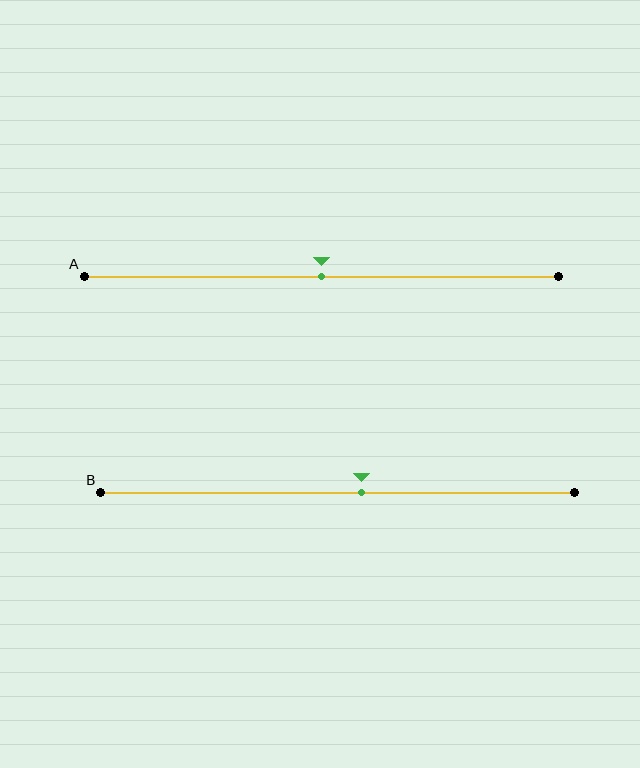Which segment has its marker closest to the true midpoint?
Segment A has its marker closest to the true midpoint.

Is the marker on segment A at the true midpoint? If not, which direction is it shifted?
Yes, the marker on segment A is at the true midpoint.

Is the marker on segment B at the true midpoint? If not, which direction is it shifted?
No, the marker on segment B is shifted to the right by about 5% of the segment length.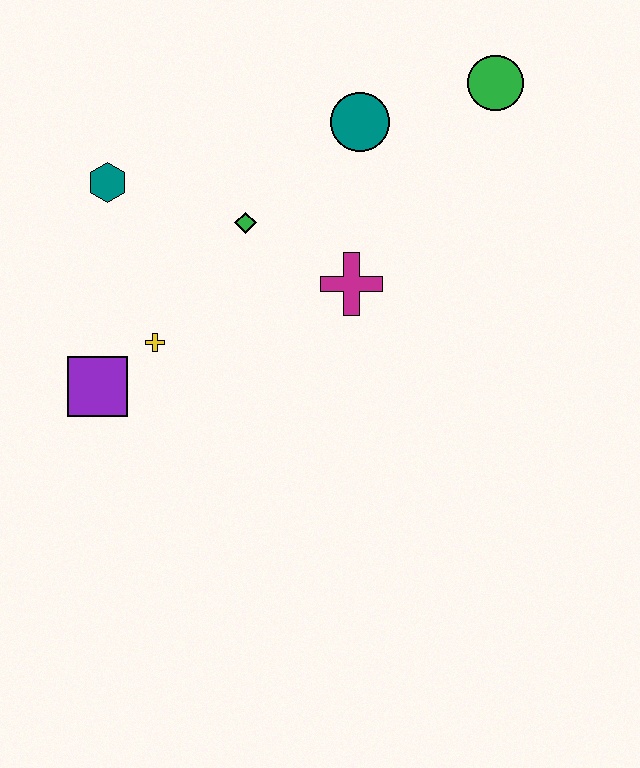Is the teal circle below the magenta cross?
No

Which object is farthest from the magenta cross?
The purple square is farthest from the magenta cross.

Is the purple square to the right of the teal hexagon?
No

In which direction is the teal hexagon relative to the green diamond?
The teal hexagon is to the left of the green diamond.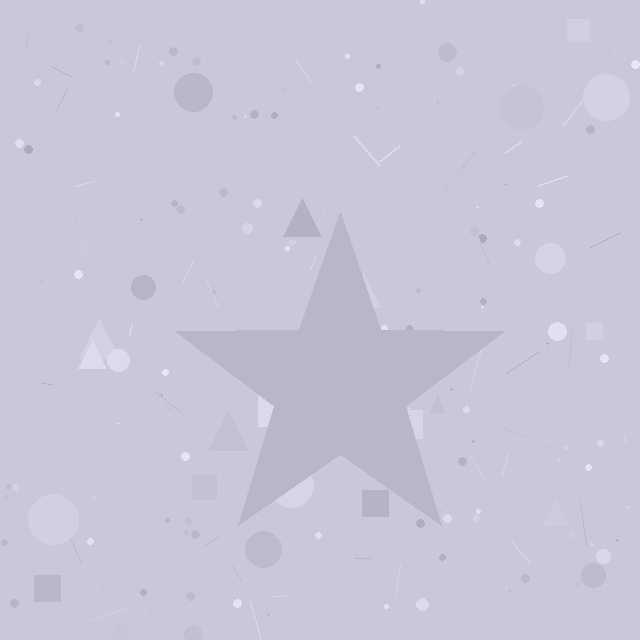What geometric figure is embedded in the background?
A star is embedded in the background.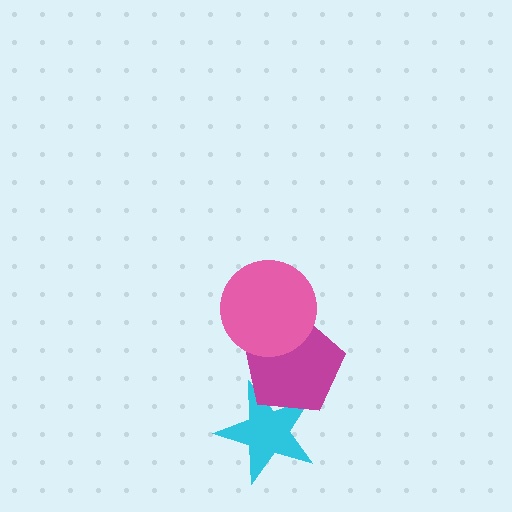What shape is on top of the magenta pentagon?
The pink circle is on top of the magenta pentagon.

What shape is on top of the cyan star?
The magenta pentagon is on top of the cyan star.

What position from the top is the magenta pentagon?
The magenta pentagon is 2nd from the top.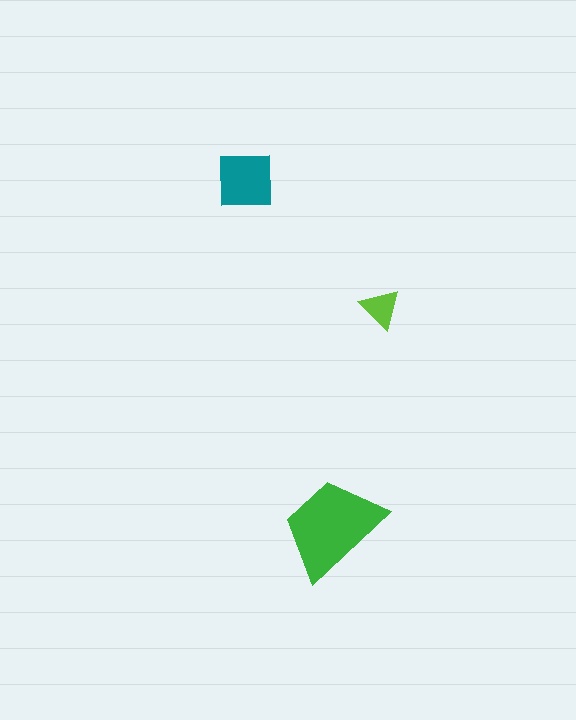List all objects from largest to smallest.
The green trapezoid, the teal square, the lime triangle.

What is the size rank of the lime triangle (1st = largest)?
3rd.